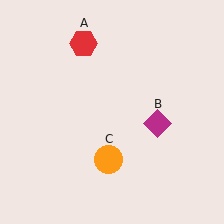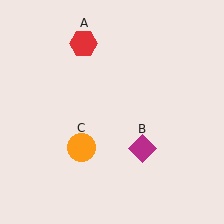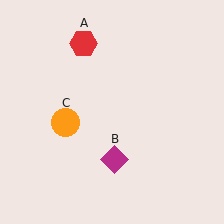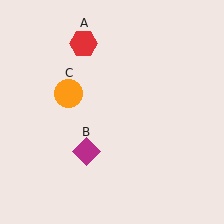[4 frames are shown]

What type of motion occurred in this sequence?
The magenta diamond (object B), orange circle (object C) rotated clockwise around the center of the scene.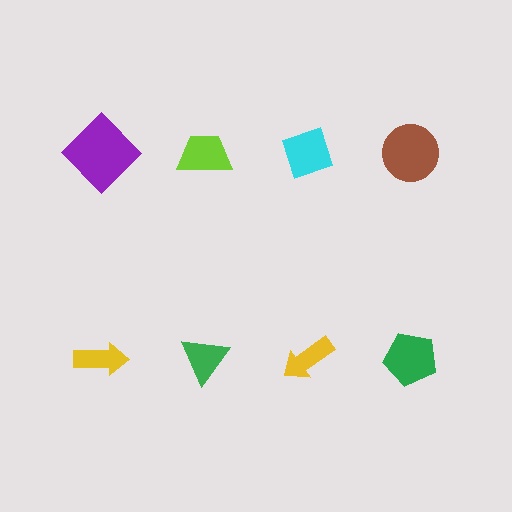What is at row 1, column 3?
A cyan diamond.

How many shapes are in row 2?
4 shapes.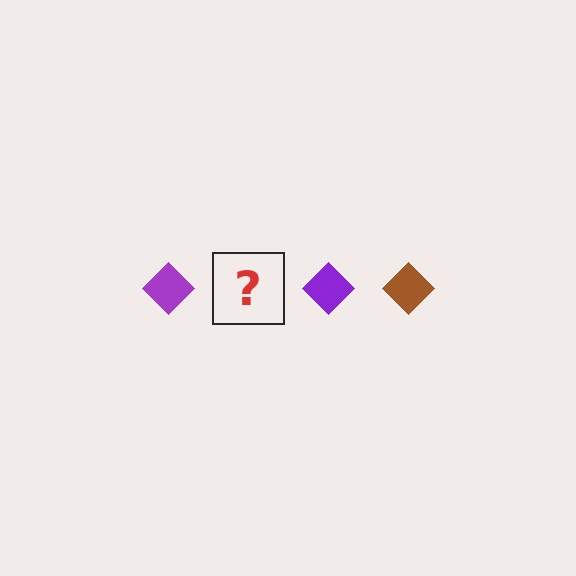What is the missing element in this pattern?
The missing element is a brown diamond.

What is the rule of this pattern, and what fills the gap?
The rule is that the pattern cycles through purple, brown diamonds. The gap should be filled with a brown diamond.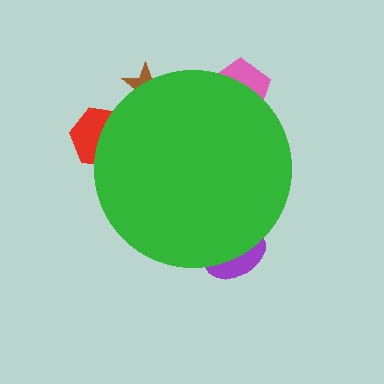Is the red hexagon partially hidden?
Yes, the red hexagon is partially hidden behind the green circle.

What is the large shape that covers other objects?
A green circle.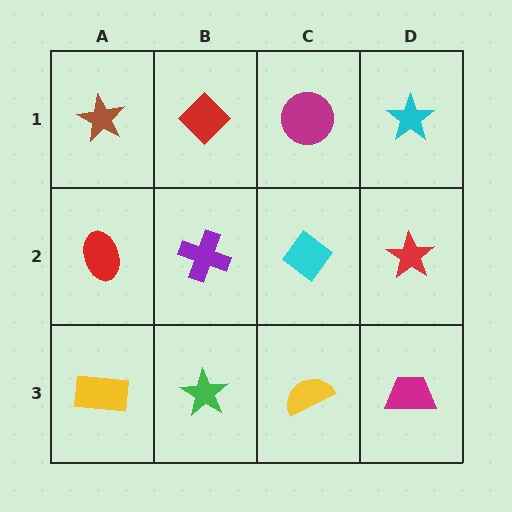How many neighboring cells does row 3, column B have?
3.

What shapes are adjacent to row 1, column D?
A red star (row 2, column D), a magenta circle (row 1, column C).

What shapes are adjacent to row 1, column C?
A cyan diamond (row 2, column C), a red diamond (row 1, column B), a cyan star (row 1, column D).